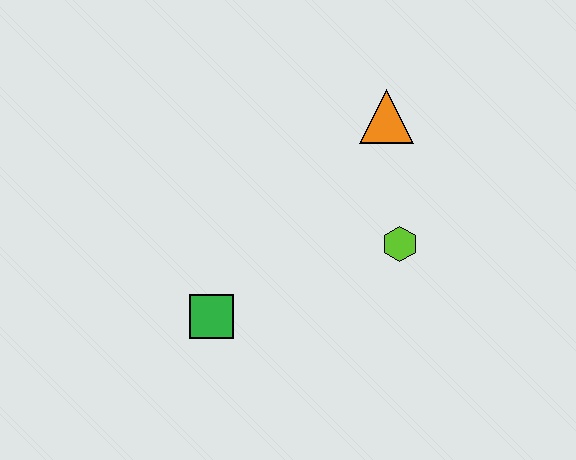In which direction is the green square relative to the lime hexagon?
The green square is to the left of the lime hexagon.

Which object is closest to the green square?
The lime hexagon is closest to the green square.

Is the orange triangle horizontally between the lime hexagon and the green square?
Yes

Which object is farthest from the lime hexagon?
The green square is farthest from the lime hexagon.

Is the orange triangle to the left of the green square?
No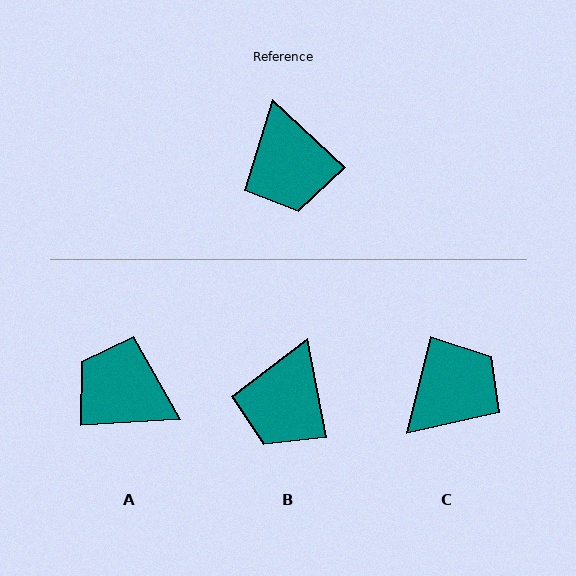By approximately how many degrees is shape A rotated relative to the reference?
Approximately 134 degrees clockwise.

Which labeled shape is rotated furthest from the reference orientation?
A, about 134 degrees away.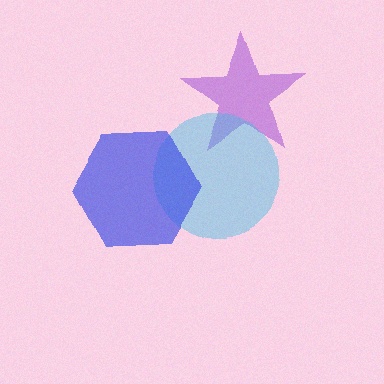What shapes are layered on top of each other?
The layered shapes are: a purple star, a cyan circle, a blue hexagon.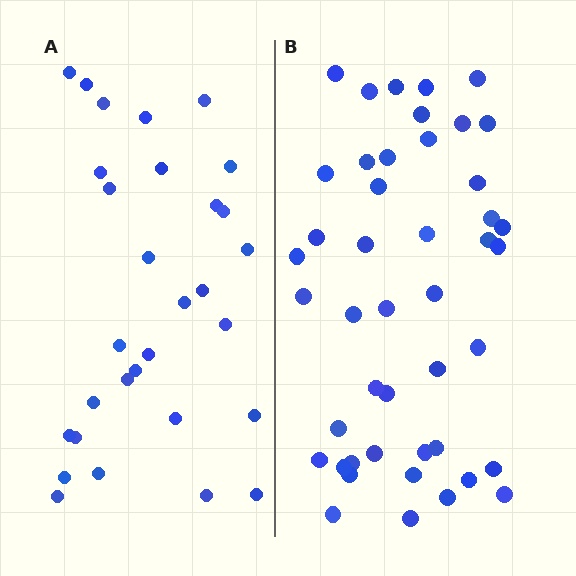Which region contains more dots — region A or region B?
Region B (the right region) has more dots.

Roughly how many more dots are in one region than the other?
Region B has approximately 15 more dots than region A.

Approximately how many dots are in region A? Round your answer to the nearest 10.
About 30 dots.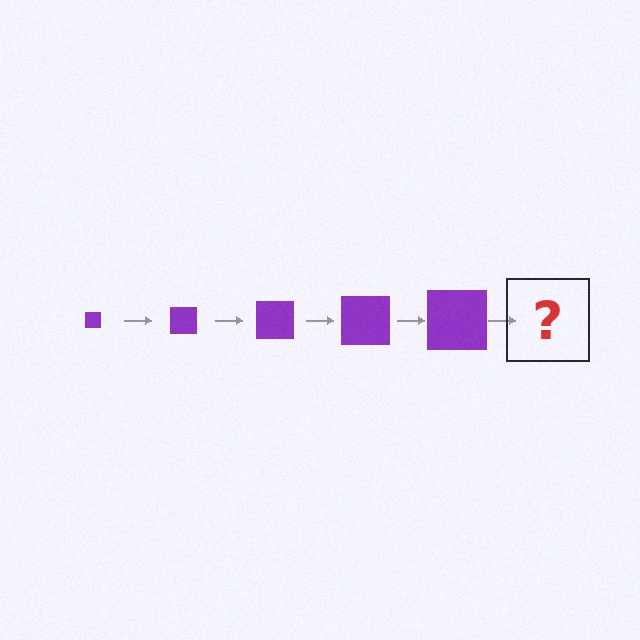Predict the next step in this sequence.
The next step is a purple square, larger than the previous one.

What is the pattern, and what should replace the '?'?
The pattern is that the square gets progressively larger each step. The '?' should be a purple square, larger than the previous one.